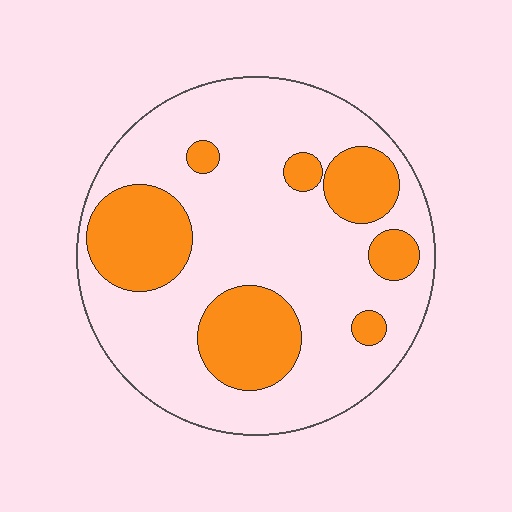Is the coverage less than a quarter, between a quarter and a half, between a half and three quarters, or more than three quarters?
Between a quarter and a half.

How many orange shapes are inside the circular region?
7.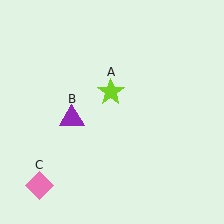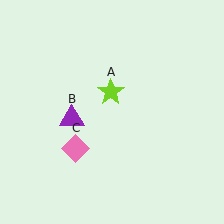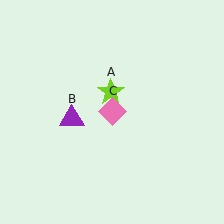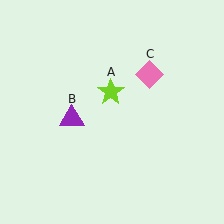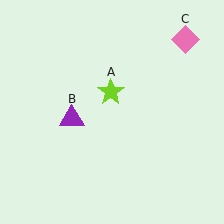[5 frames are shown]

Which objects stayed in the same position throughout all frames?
Lime star (object A) and purple triangle (object B) remained stationary.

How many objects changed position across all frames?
1 object changed position: pink diamond (object C).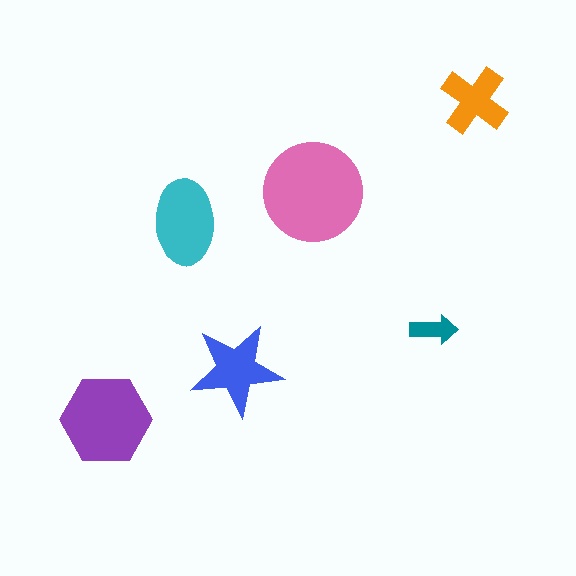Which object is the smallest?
The teal arrow.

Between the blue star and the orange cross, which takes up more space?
The blue star.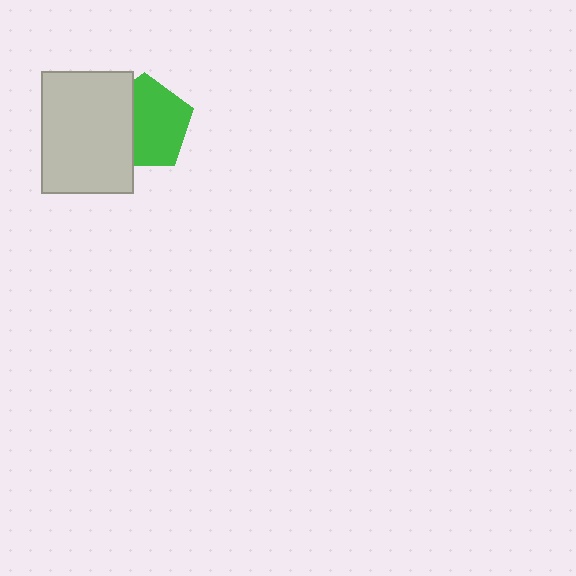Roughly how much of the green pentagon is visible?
Most of it is visible (roughly 65%).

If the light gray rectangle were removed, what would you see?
You would see the complete green pentagon.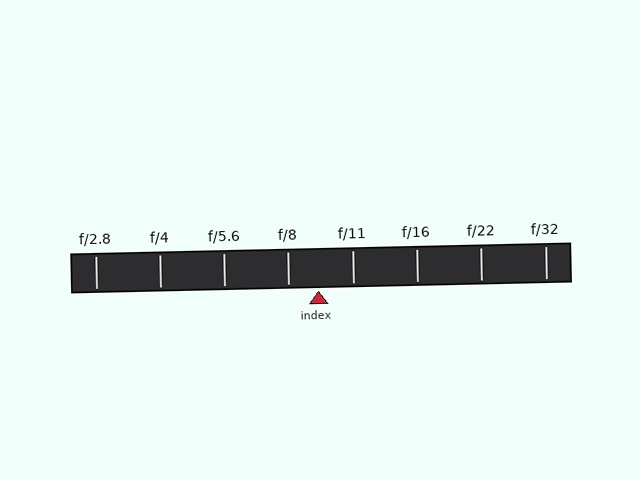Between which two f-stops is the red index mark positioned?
The index mark is between f/8 and f/11.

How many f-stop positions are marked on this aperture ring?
There are 8 f-stop positions marked.